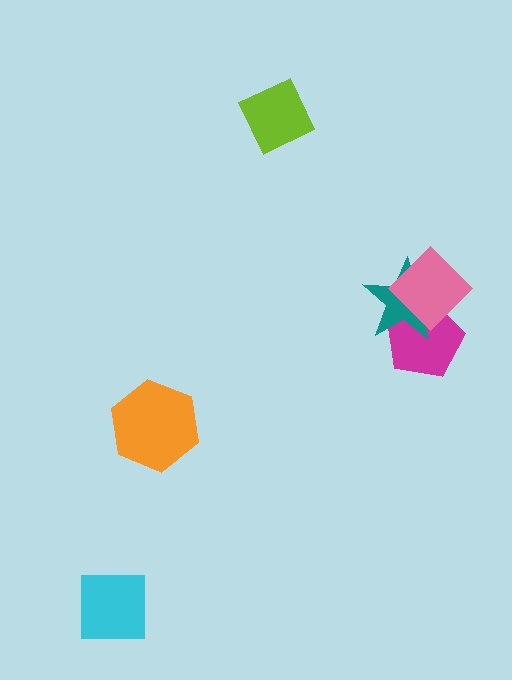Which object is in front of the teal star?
The pink diamond is in front of the teal star.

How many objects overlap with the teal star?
2 objects overlap with the teal star.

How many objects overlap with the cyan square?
0 objects overlap with the cyan square.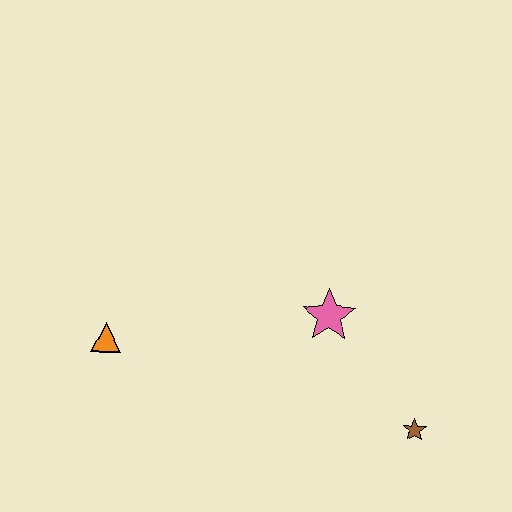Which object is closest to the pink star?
The brown star is closest to the pink star.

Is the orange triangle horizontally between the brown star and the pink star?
No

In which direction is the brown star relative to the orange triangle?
The brown star is to the right of the orange triangle.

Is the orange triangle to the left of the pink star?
Yes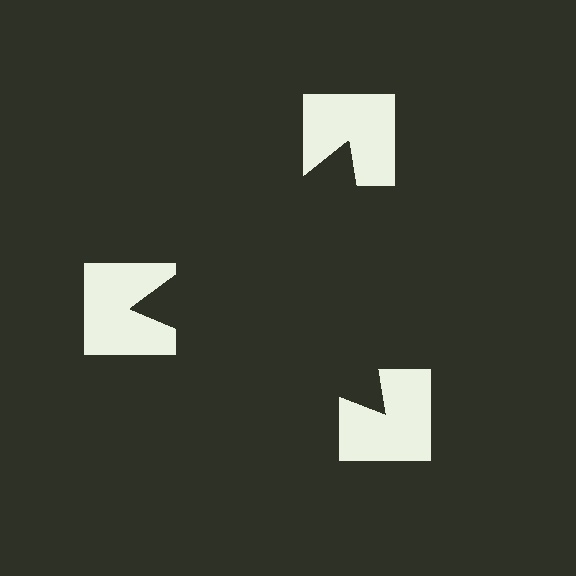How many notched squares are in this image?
There are 3 — one at each vertex of the illusory triangle.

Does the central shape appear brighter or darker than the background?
It typically appears slightly darker than the background, even though no actual brightness change is drawn.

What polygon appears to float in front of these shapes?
An illusory triangle — its edges are inferred from the aligned wedge cuts in the notched squares, not physically drawn.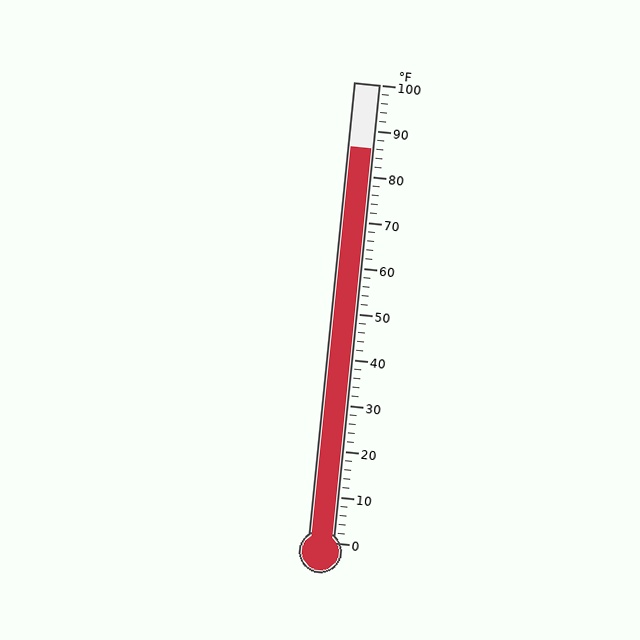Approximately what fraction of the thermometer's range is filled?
The thermometer is filled to approximately 85% of its range.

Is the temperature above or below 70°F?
The temperature is above 70°F.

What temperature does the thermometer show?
The thermometer shows approximately 86°F.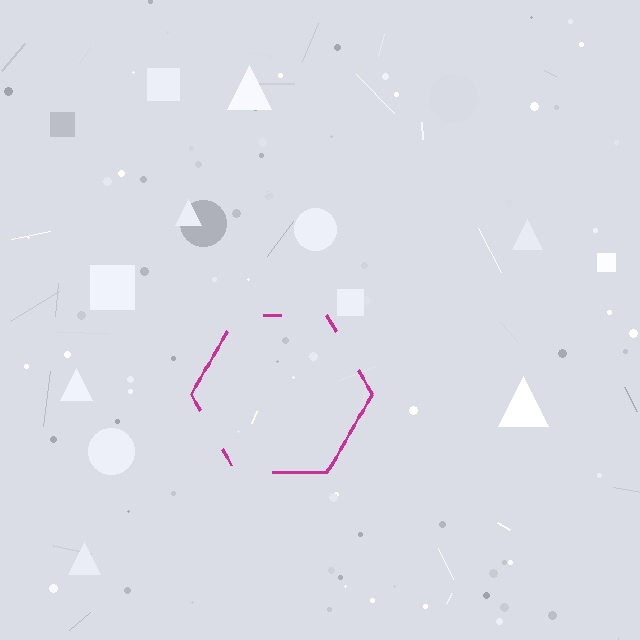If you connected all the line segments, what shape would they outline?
They would outline a hexagon.